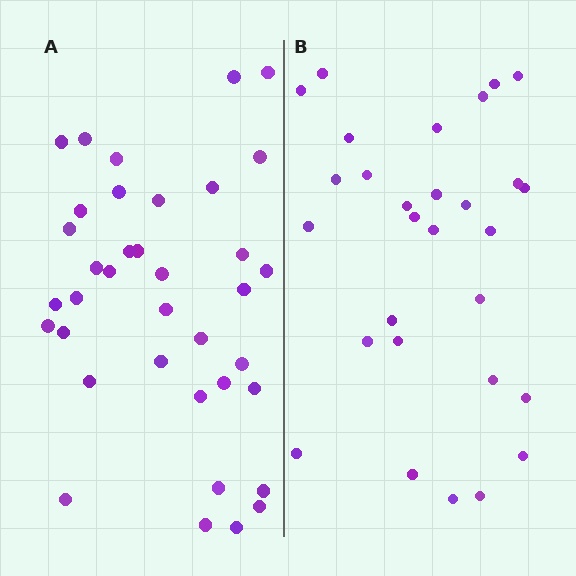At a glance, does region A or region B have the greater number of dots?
Region A (the left region) has more dots.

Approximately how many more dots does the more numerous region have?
Region A has roughly 8 or so more dots than region B.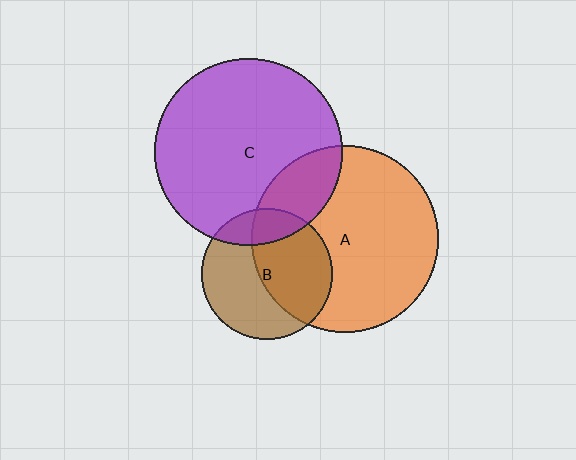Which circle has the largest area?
Circle C (purple).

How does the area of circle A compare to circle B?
Approximately 2.0 times.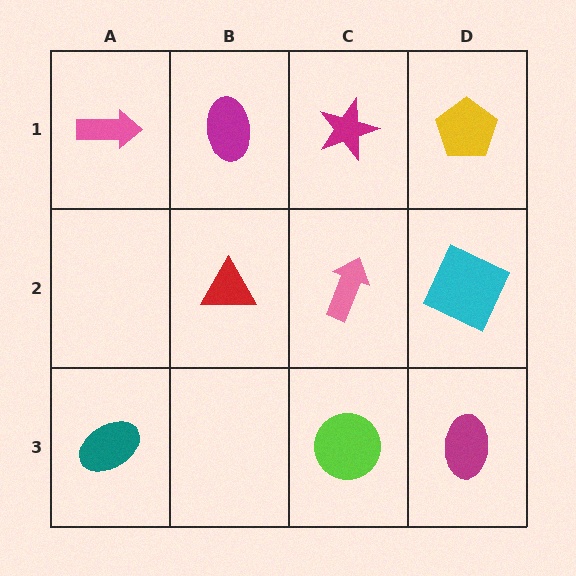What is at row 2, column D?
A cyan square.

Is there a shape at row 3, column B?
No, that cell is empty.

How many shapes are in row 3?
3 shapes.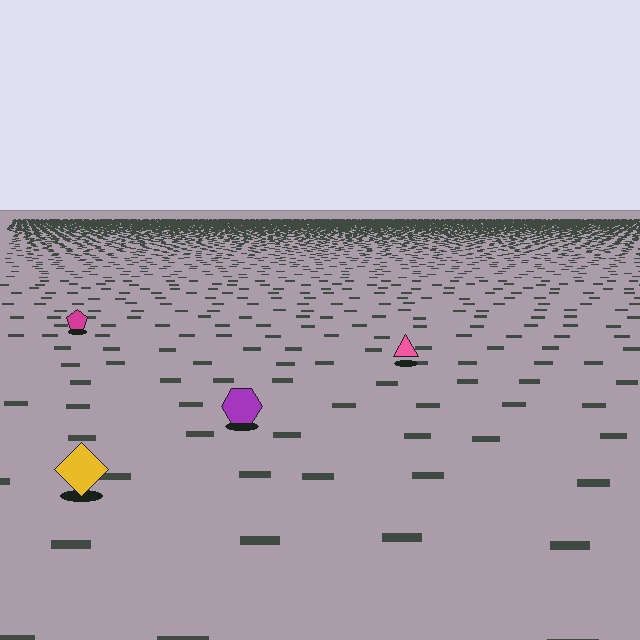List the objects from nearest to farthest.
From nearest to farthest: the yellow diamond, the purple hexagon, the pink triangle, the magenta pentagon.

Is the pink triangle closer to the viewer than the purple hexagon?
No. The purple hexagon is closer — you can tell from the texture gradient: the ground texture is coarser near it.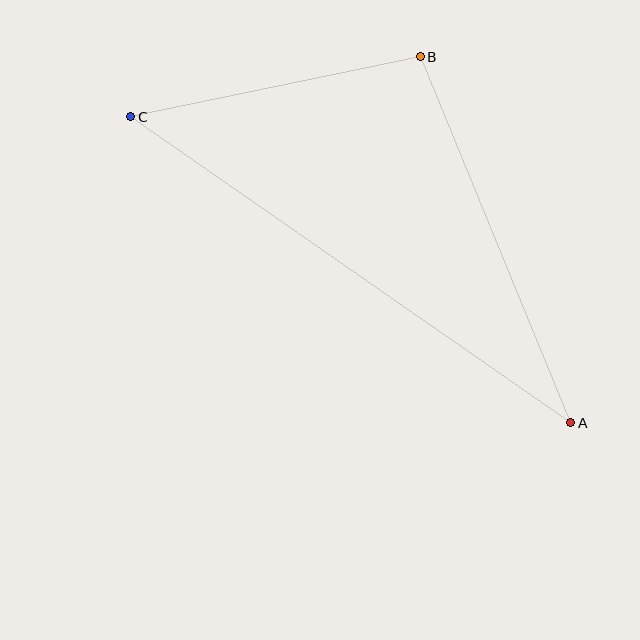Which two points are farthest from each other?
Points A and C are farthest from each other.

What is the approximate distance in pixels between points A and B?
The distance between A and B is approximately 395 pixels.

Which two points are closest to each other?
Points B and C are closest to each other.